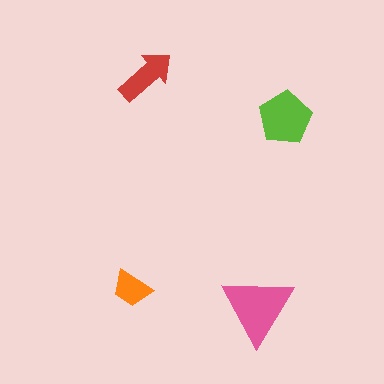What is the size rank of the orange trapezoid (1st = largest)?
4th.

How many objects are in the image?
There are 4 objects in the image.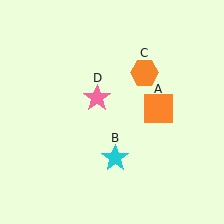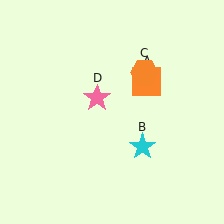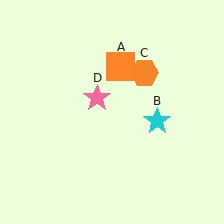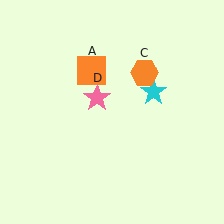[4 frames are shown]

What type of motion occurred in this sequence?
The orange square (object A), cyan star (object B) rotated counterclockwise around the center of the scene.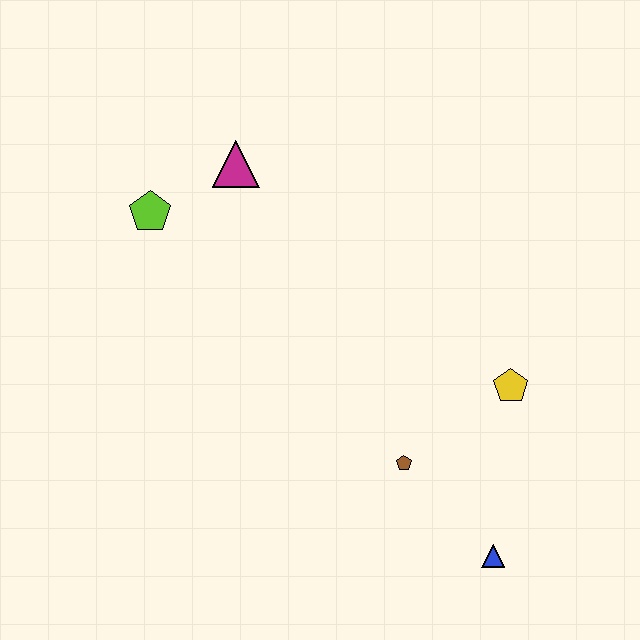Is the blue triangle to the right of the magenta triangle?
Yes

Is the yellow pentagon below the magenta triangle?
Yes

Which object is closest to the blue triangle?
The brown pentagon is closest to the blue triangle.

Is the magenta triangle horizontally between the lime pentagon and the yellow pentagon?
Yes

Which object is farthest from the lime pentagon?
The blue triangle is farthest from the lime pentagon.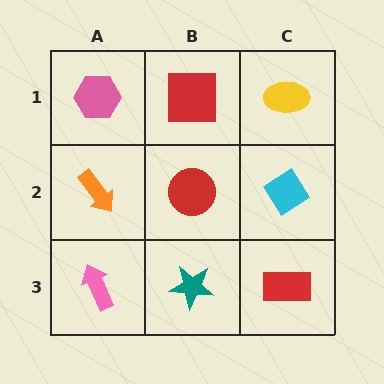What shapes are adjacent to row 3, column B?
A red circle (row 2, column B), a pink arrow (row 3, column A), a red rectangle (row 3, column C).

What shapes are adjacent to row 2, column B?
A red square (row 1, column B), a teal star (row 3, column B), an orange arrow (row 2, column A), a cyan diamond (row 2, column C).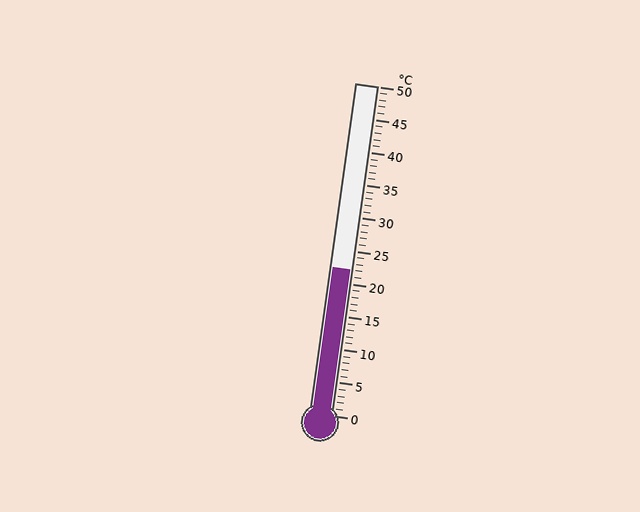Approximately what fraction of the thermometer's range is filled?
The thermometer is filled to approximately 45% of its range.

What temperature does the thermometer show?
The thermometer shows approximately 22°C.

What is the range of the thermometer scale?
The thermometer scale ranges from 0°C to 50°C.